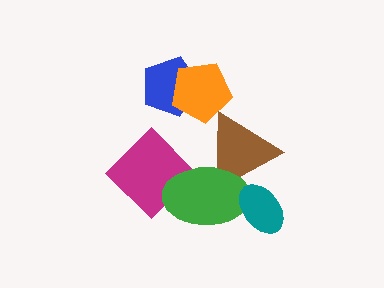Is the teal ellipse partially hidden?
No, no other shape covers it.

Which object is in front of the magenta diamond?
The green ellipse is in front of the magenta diamond.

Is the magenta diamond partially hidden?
Yes, it is partially covered by another shape.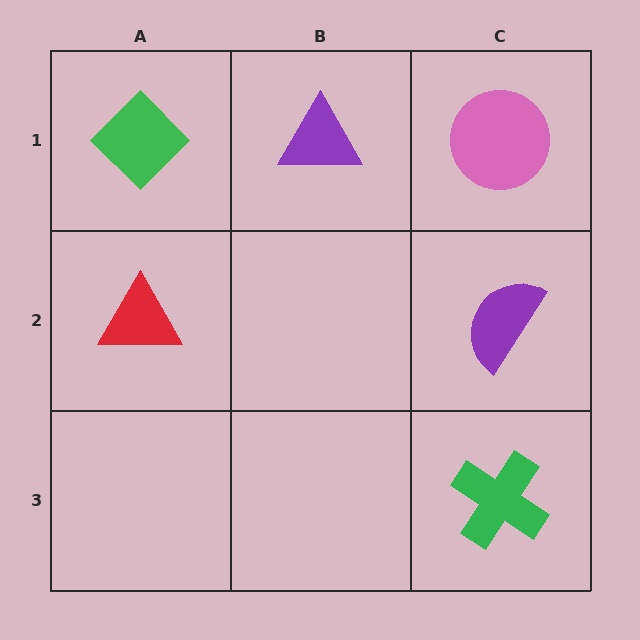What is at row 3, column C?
A green cross.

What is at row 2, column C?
A purple semicircle.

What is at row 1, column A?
A green diamond.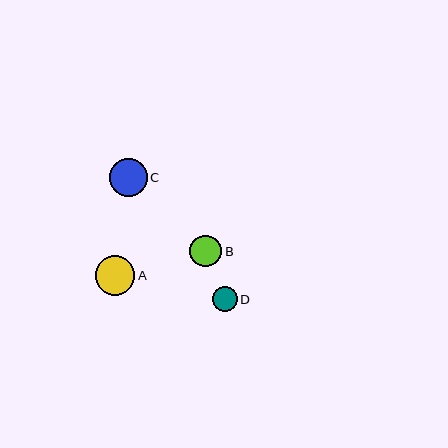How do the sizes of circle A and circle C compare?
Circle A and circle C are approximately the same size.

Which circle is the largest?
Circle A is the largest with a size of approximately 39 pixels.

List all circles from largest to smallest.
From largest to smallest: A, C, B, D.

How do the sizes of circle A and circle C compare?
Circle A and circle C are approximately the same size.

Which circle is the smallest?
Circle D is the smallest with a size of approximately 25 pixels.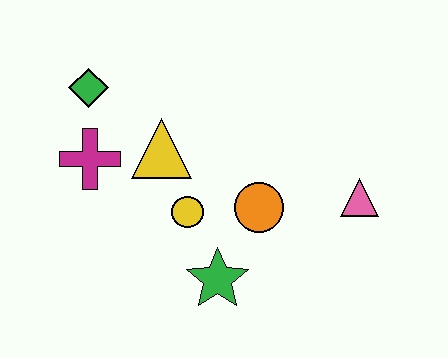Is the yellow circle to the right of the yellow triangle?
Yes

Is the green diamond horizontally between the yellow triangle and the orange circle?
No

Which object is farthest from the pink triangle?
The green diamond is farthest from the pink triangle.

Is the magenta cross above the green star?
Yes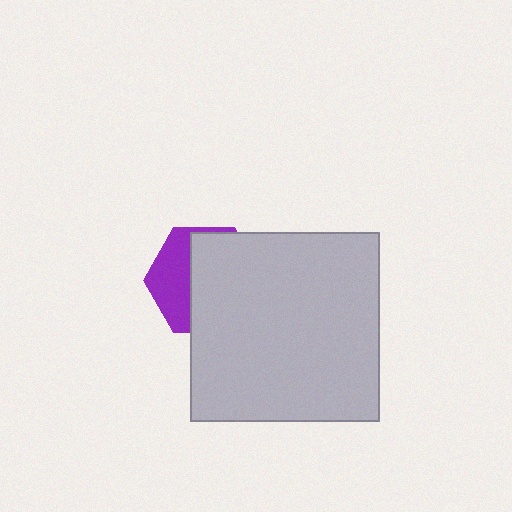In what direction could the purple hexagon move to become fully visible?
The purple hexagon could move left. That would shift it out from behind the light gray square entirely.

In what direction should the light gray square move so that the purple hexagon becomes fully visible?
The light gray square should move right. That is the shortest direction to clear the overlap and leave the purple hexagon fully visible.